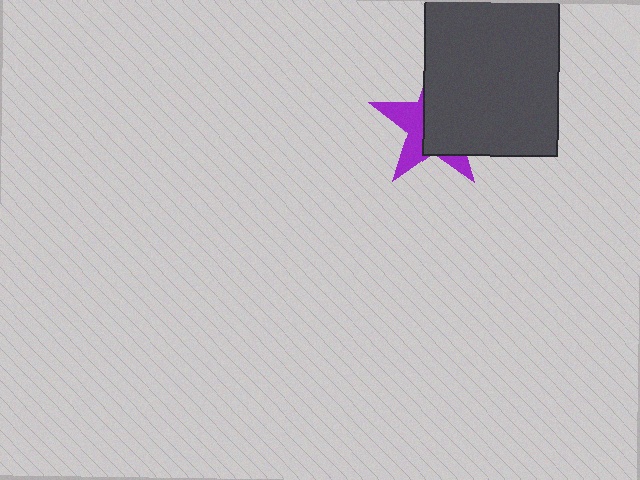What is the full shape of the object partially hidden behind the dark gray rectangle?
The partially hidden object is a purple star.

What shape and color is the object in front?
The object in front is a dark gray rectangle.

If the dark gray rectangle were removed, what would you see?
You would see the complete purple star.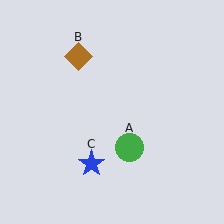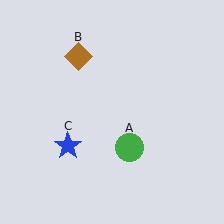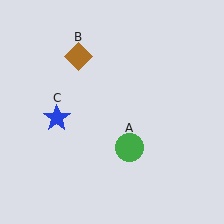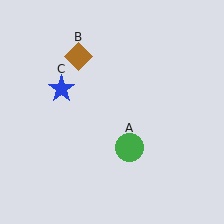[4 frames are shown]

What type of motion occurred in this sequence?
The blue star (object C) rotated clockwise around the center of the scene.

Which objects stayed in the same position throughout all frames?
Green circle (object A) and brown diamond (object B) remained stationary.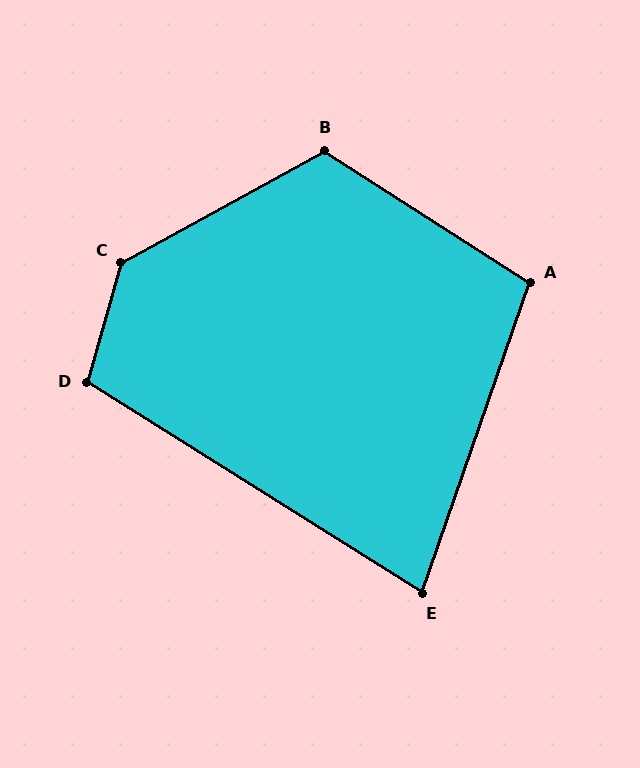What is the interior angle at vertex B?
Approximately 118 degrees (obtuse).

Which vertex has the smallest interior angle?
E, at approximately 77 degrees.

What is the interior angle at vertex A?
Approximately 104 degrees (obtuse).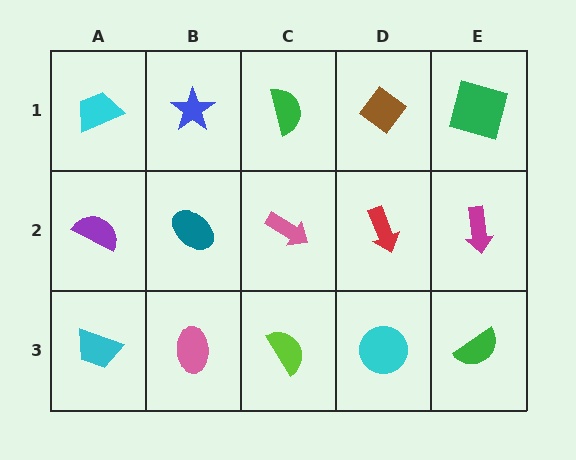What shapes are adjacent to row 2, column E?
A green square (row 1, column E), a green semicircle (row 3, column E), a red arrow (row 2, column D).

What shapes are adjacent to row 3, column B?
A teal ellipse (row 2, column B), a cyan trapezoid (row 3, column A), a lime semicircle (row 3, column C).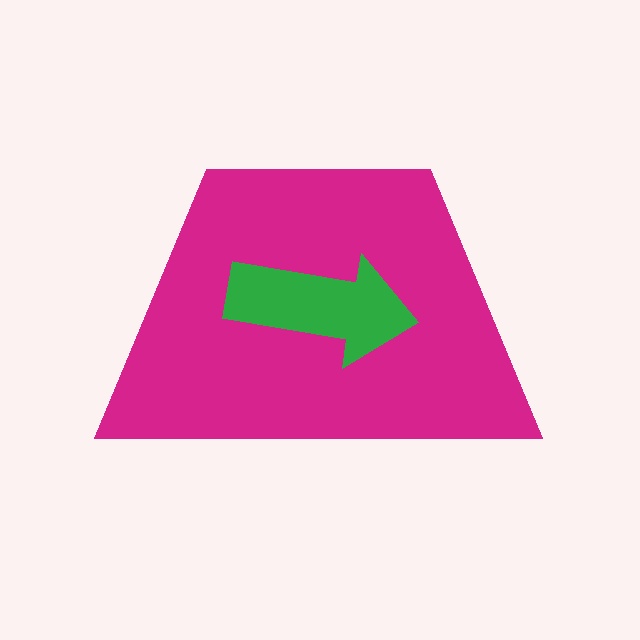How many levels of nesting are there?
2.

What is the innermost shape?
The green arrow.